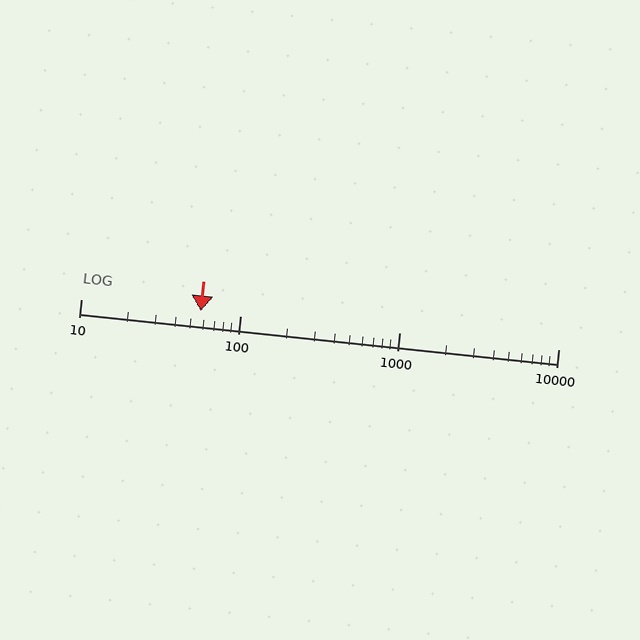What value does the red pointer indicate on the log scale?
The pointer indicates approximately 57.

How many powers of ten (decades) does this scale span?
The scale spans 3 decades, from 10 to 10000.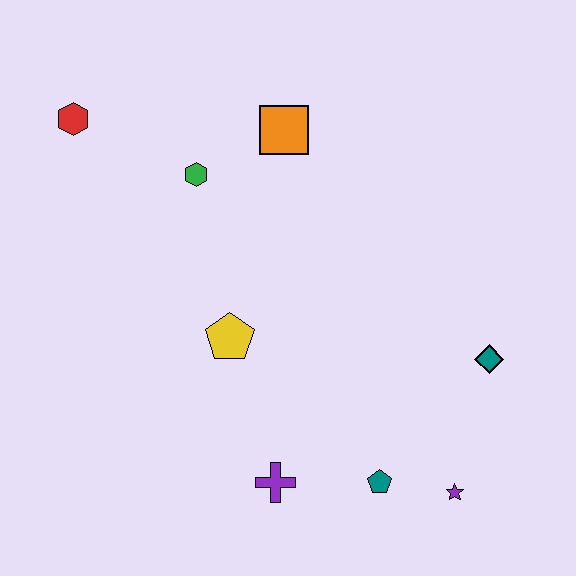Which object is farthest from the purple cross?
The red hexagon is farthest from the purple cross.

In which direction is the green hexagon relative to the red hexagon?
The green hexagon is to the right of the red hexagon.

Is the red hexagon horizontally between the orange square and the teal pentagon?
No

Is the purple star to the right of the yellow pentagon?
Yes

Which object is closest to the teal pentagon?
The purple star is closest to the teal pentagon.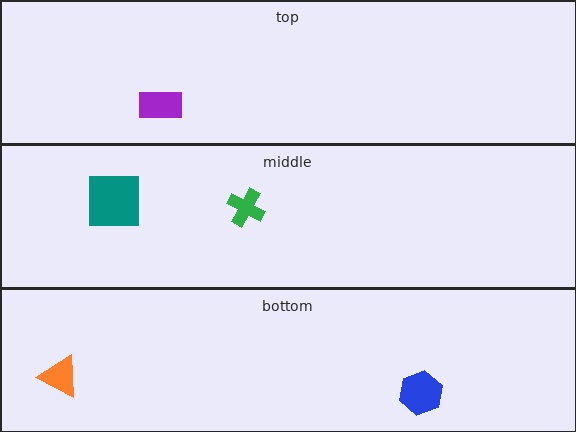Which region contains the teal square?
The middle region.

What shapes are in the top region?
The purple rectangle.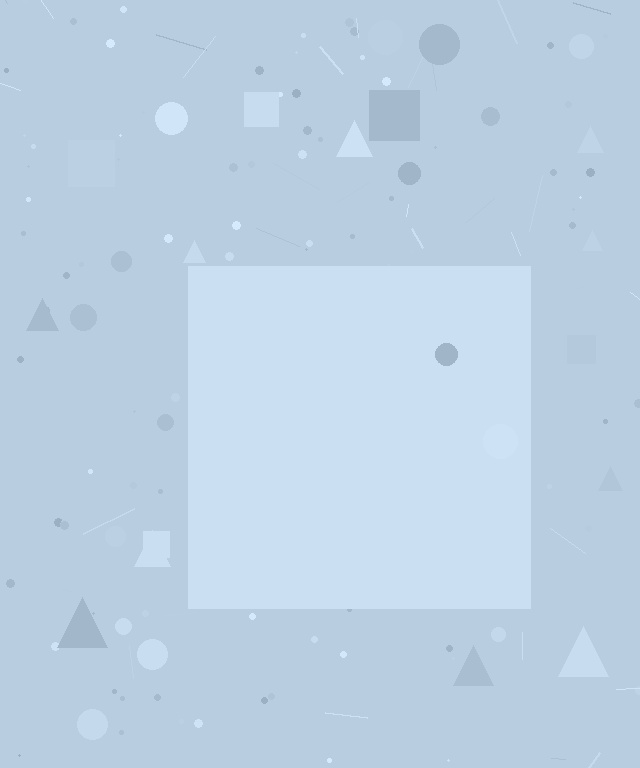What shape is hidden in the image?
A square is hidden in the image.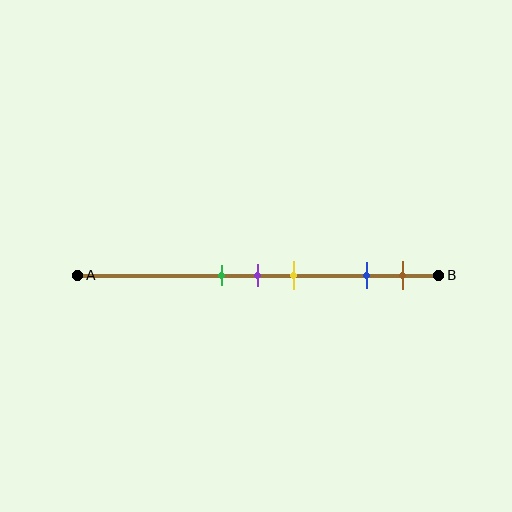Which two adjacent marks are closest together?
The green and purple marks are the closest adjacent pair.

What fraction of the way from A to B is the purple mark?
The purple mark is approximately 50% (0.5) of the way from A to B.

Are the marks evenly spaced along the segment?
No, the marks are not evenly spaced.